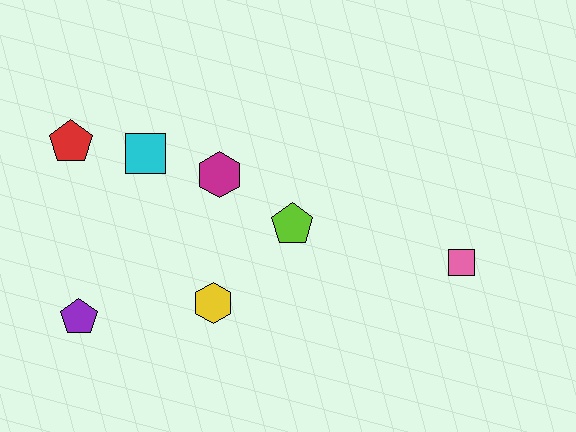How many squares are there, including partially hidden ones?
There are 2 squares.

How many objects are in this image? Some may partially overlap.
There are 7 objects.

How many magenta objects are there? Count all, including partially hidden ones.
There is 1 magenta object.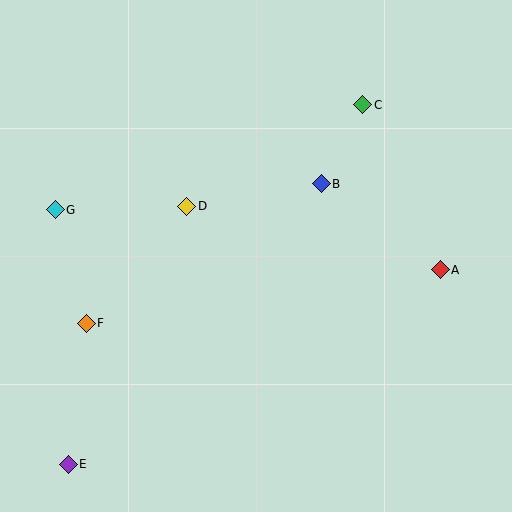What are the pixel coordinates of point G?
Point G is at (55, 210).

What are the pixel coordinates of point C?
Point C is at (363, 105).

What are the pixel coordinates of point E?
Point E is at (68, 464).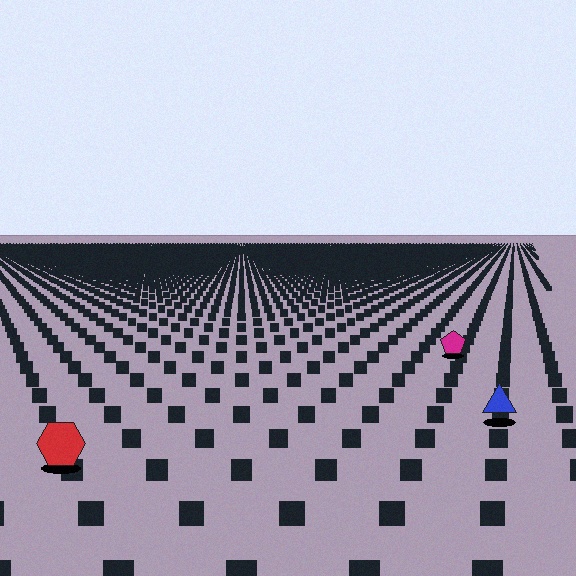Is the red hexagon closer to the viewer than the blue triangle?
Yes. The red hexagon is closer — you can tell from the texture gradient: the ground texture is coarser near it.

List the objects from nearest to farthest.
From nearest to farthest: the red hexagon, the blue triangle, the magenta pentagon.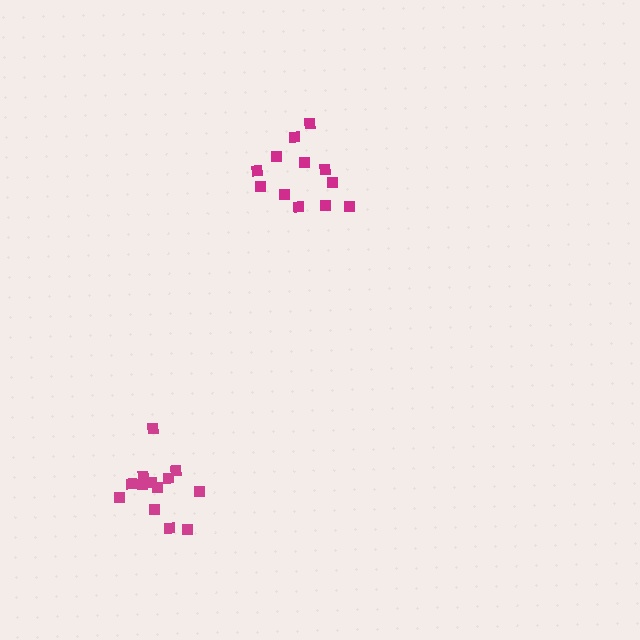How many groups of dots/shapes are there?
There are 2 groups.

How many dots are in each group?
Group 1: 13 dots, Group 2: 12 dots (25 total).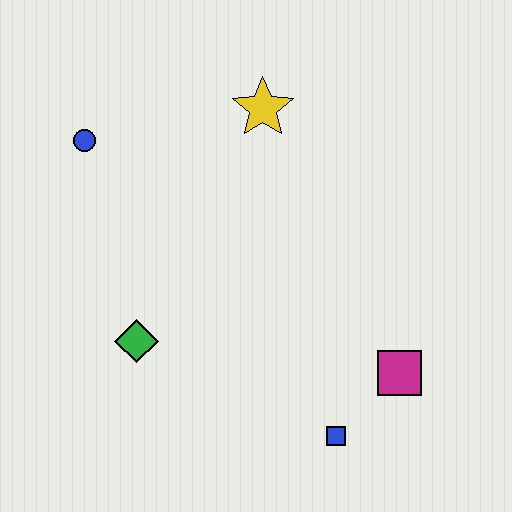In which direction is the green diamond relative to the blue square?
The green diamond is to the left of the blue square.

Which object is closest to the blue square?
The magenta square is closest to the blue square.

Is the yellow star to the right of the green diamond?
Yes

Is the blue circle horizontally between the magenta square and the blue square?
No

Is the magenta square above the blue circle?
No